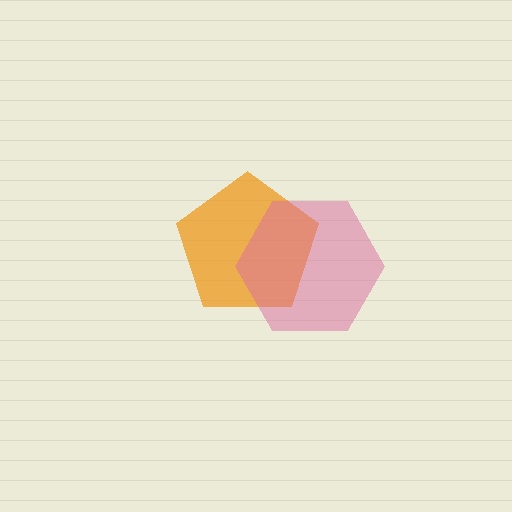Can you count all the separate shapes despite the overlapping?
Yes, there are 2 separate shapes.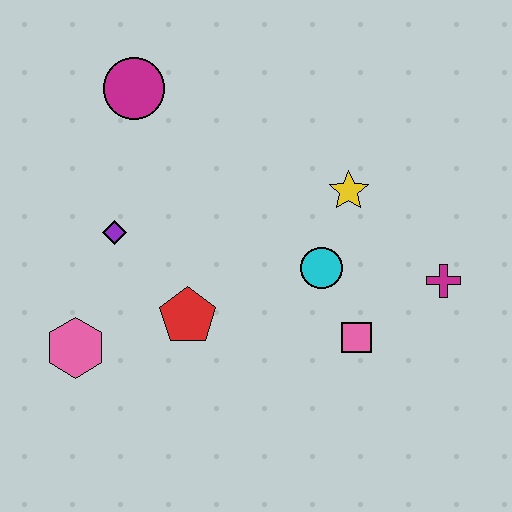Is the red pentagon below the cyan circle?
Yes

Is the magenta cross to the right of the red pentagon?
Yes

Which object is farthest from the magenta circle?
The magenta cross is farthest from the magenta circle.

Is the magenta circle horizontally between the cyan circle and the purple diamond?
Yes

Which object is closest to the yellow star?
The cyan circle is closest to the yellow star.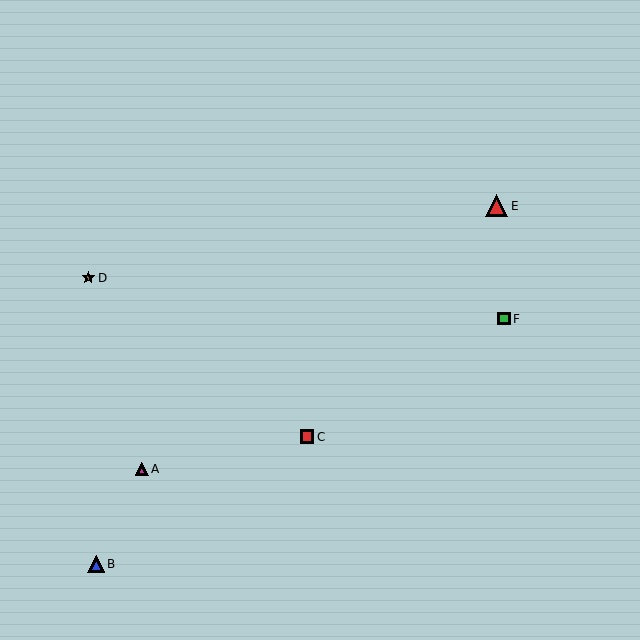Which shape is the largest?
The red triangle (labeled E) is the largest.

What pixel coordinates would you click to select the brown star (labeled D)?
Click at (88, 278) to select the brown star D.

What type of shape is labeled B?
Shape B is a blue triangle.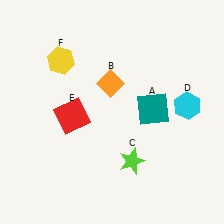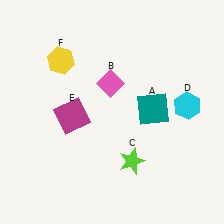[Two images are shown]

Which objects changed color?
B changed from orange to pink. E changed from red to magenta.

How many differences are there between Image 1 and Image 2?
There are 2 differences between the two images.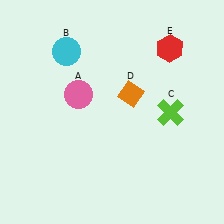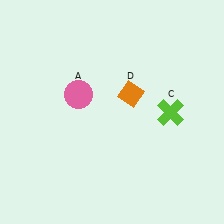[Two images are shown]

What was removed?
The red hexagon (E), the cyan circle (B) were removed in Image 2.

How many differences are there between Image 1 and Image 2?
There are 2 differences between the two images.